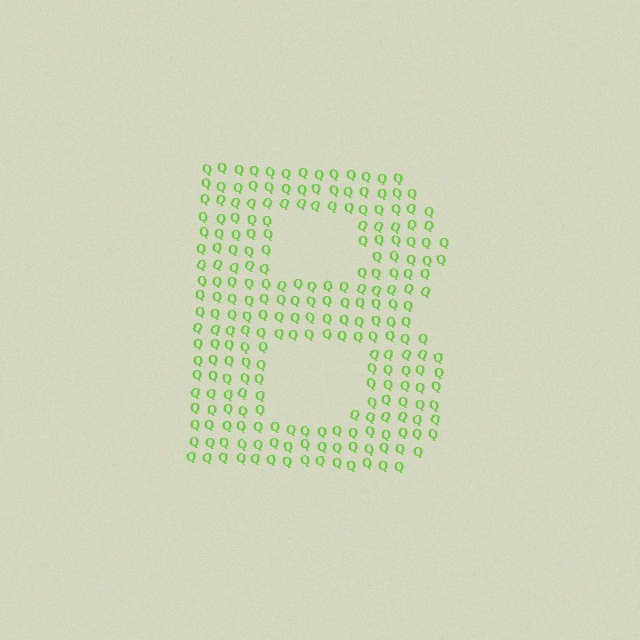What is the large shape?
The large shape is the letter B.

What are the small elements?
The small elements are letter Q's.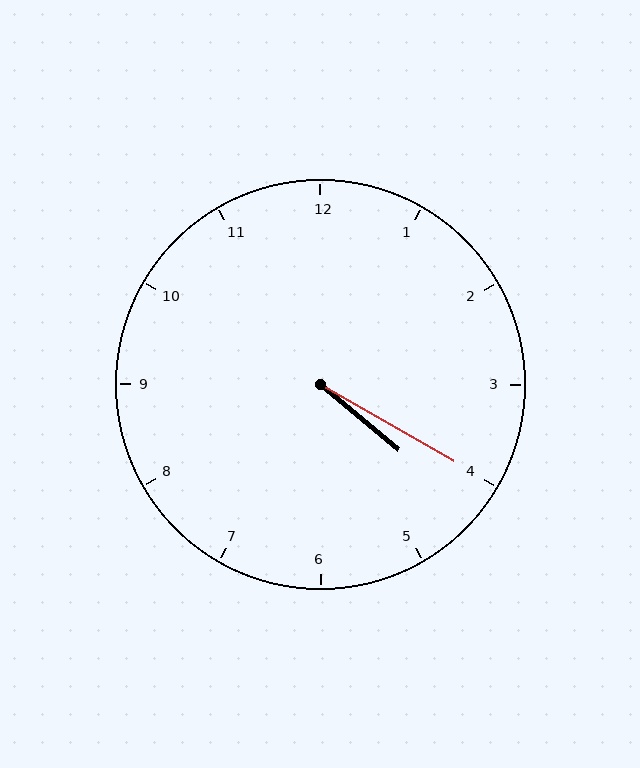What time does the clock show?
4:20.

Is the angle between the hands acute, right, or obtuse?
It is acute.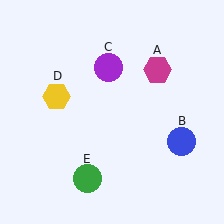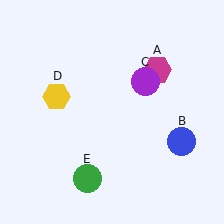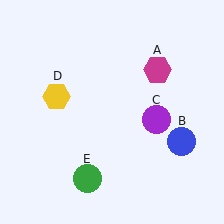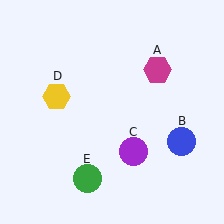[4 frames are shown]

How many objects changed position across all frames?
1 object changed position: purple circle (object C).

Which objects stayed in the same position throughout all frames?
Magenta hexagon (object A) and blue circle (object B) and yellow hexagon (object D) and green circle (object E) remained stationary.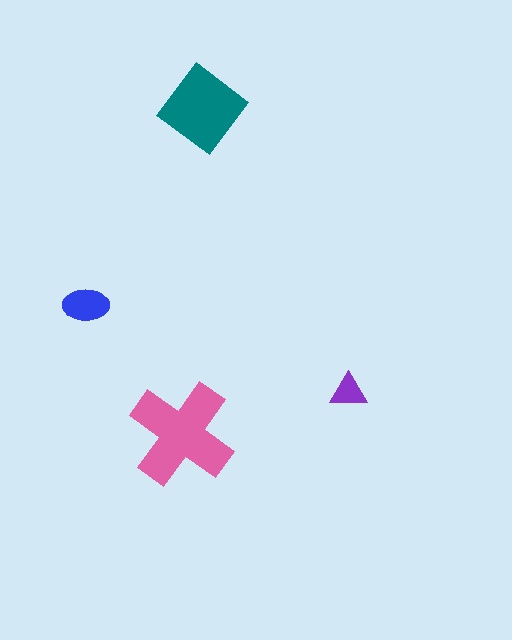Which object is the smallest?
The purple triangle.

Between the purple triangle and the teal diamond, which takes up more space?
The teal diamond.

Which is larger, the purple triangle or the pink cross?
The pink cross.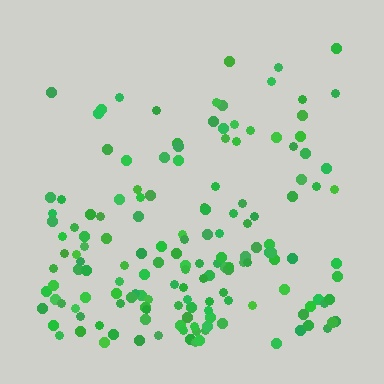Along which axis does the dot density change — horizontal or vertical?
Vertical.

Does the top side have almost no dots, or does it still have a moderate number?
Still a moderate number, just noticeably fewer than the bottom.